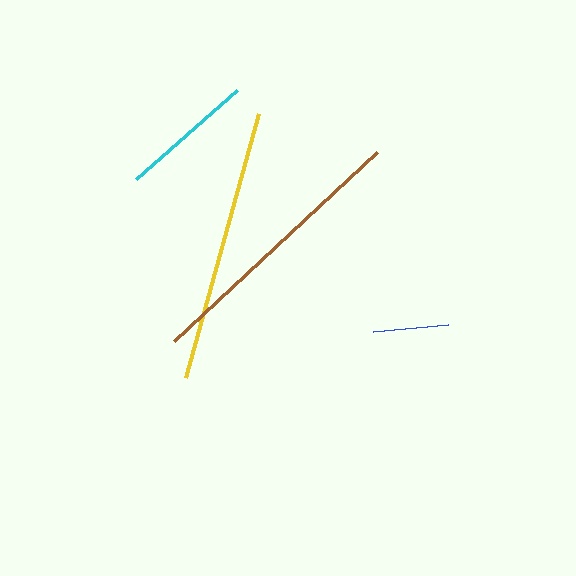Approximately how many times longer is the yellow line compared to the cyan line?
The yellow line is approximately 2.0 times the length of the cyan line.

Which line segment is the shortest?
The blue line is the shortest at approximately 75 pixels.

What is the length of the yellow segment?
The yellow segment is approximately 274 pixels long.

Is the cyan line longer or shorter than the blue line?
The cyan line is longer than the blue line.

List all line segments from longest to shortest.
From longest to shortest: brown, yellow, cyan, blue.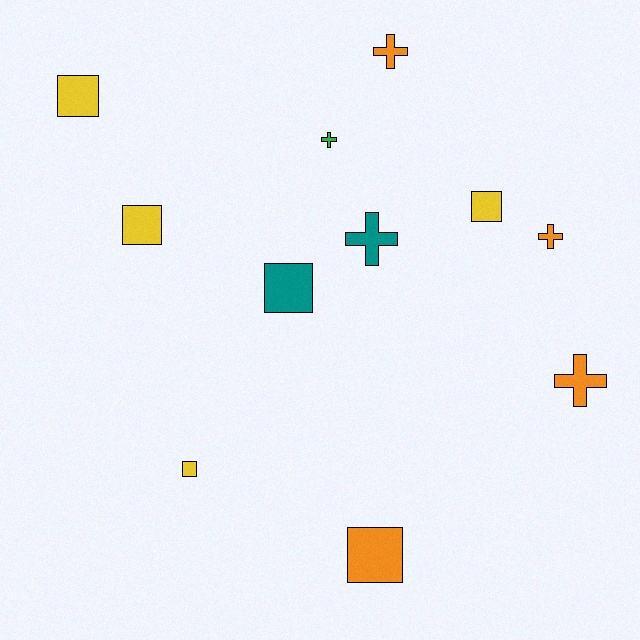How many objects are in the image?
There are 11 objects.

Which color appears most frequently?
Yellow, with 4 objects.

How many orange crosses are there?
There are 3 orange crosses.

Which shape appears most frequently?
Square, with 6 objects.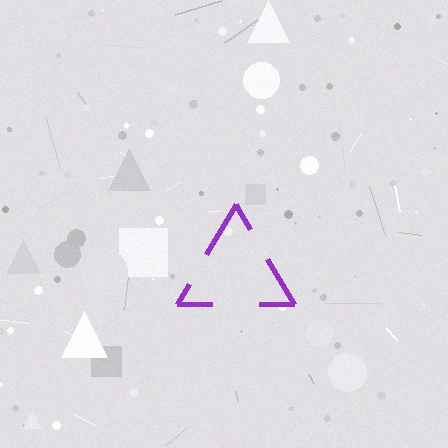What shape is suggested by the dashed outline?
The dashed outline suggests a triangle.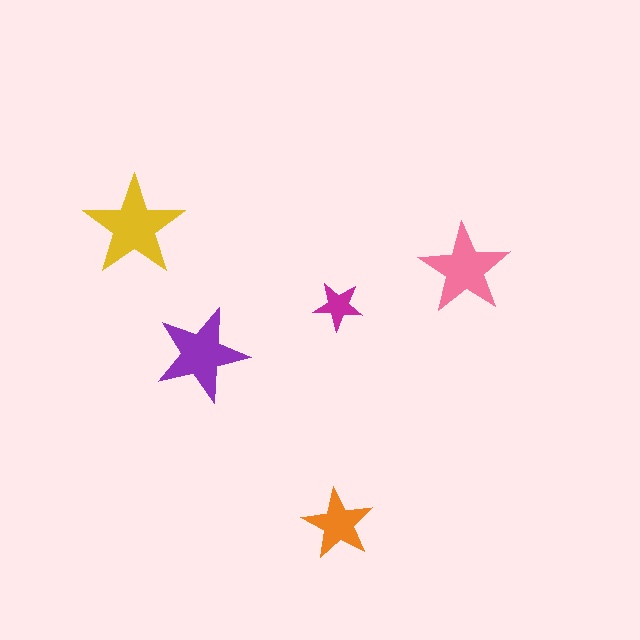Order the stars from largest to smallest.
the yellow one, the purple one, the pink one, the orange one, the magenta one.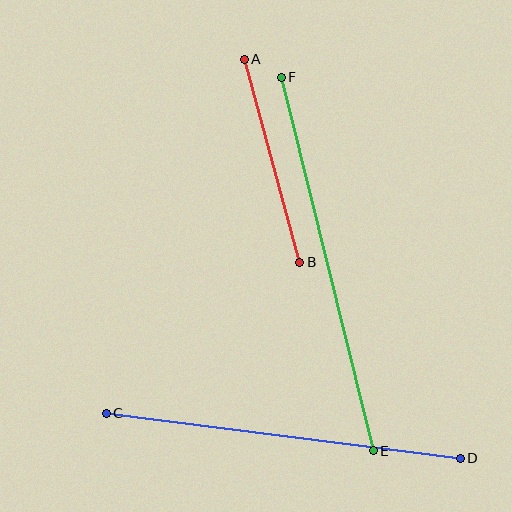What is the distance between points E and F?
The distance is approximately 385 pixels.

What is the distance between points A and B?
The distance is approximately 211 pixels.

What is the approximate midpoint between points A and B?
The midpoint is at approximately (272, 161) pixels.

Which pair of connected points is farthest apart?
Points E and F are farthest apart.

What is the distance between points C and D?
The distance is approximately 357 pixels.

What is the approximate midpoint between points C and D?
The midpoint is at approximately (283, 436) pixels.